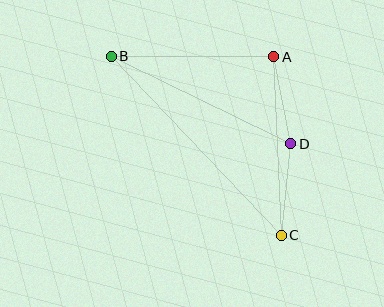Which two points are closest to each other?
Points A and D are closest to each other.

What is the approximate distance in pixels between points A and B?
The distance between A and B is approximately 163 pixels.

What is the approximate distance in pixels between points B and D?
The distance between B and D is approximately 200 pixels.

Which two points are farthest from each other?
Points B and C are farthest from each other.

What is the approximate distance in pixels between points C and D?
The distance between C and D is approximately 92 pixels.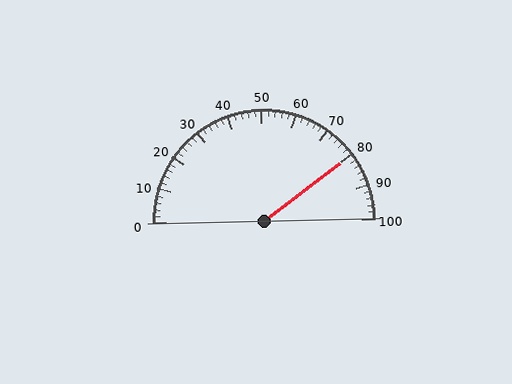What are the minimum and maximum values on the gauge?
The gauge ranges from 0 to 100.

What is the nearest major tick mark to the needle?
The nearest major tick mark is 80.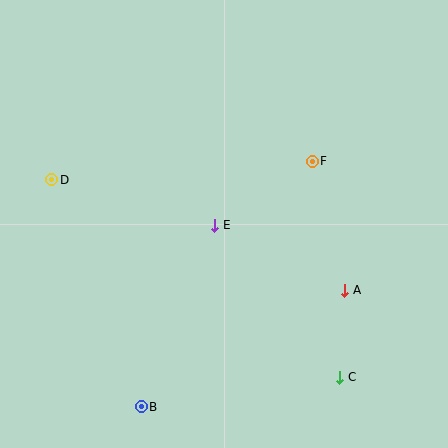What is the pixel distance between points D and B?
The distance between D and B is 244 pixels.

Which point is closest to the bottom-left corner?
Point B is closest to the bottom-left corner.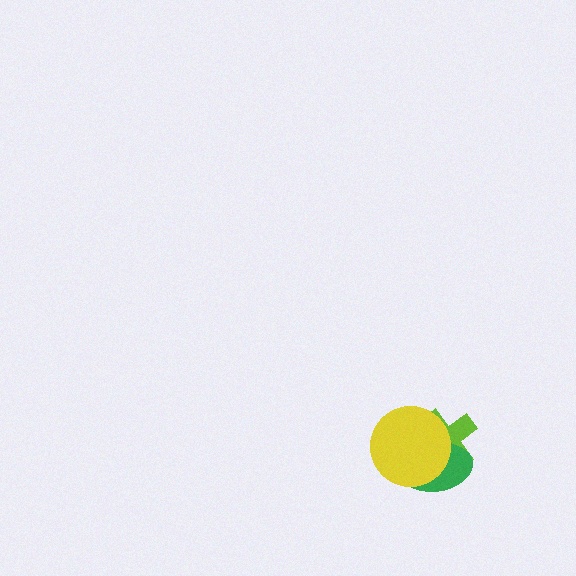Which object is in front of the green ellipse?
The yellow circle is in front of the green ellipse.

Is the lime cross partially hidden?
Yes, it is partially covered by another shape.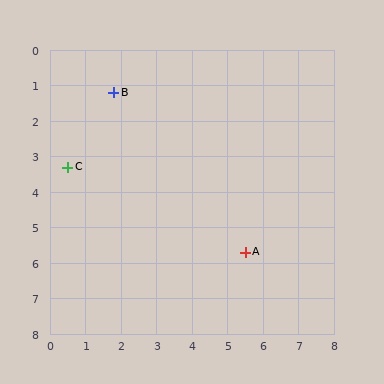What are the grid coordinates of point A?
Point A is at approximately (5.5, 5.7).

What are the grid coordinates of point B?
Point B is at approximately (1.8, 1.2).